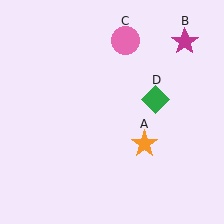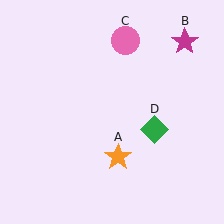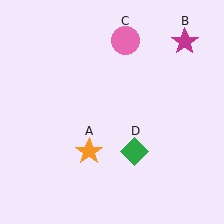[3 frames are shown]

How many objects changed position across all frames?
2 objects changed position: orange star (object A), green diamond (object D).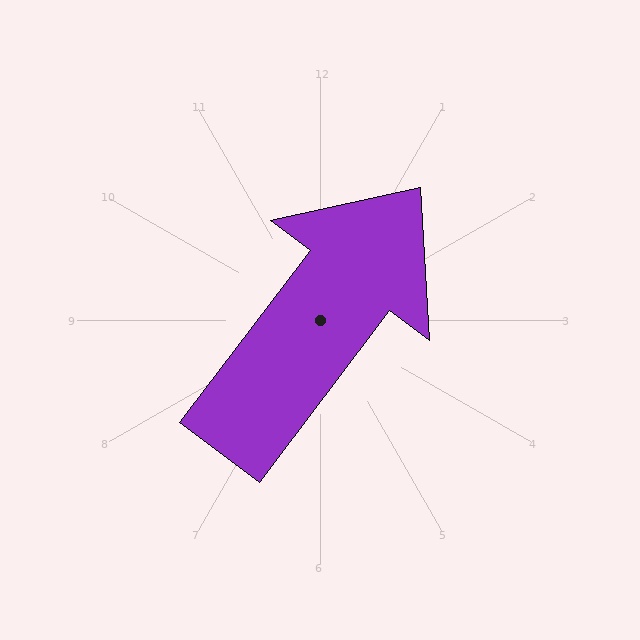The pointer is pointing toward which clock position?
Roughly 1 o'clock.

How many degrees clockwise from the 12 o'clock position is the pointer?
Approximately 37 degrees.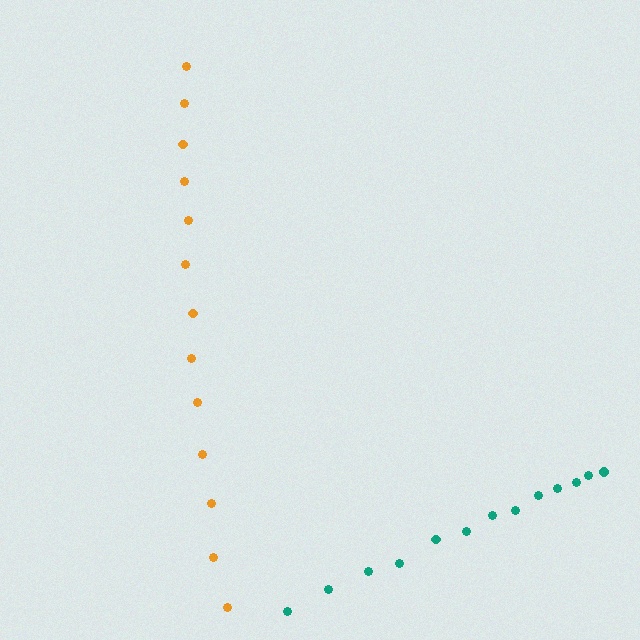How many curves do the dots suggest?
There are 2 distinct paths.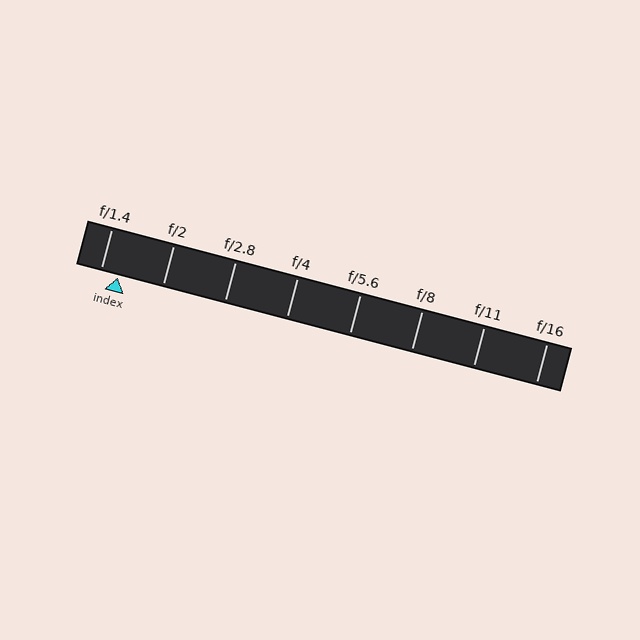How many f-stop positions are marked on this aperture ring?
There are 8 f-stop positions marked.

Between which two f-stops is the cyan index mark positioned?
The index mark is between f/1.4 and f/2.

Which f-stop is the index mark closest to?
The index mark is closest to f/1.4.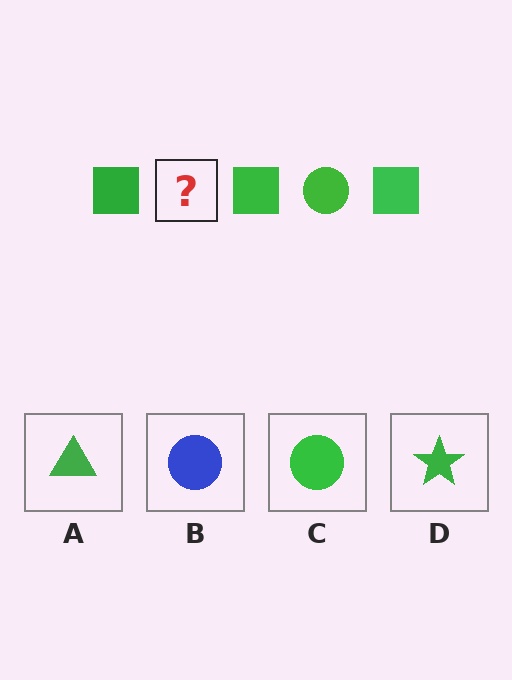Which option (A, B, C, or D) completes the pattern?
C.